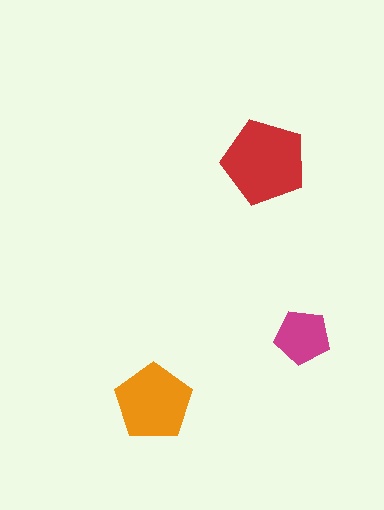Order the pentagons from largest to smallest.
the red one, the orange one, the magenta one.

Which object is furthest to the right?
The magenta pentagon is rightmost.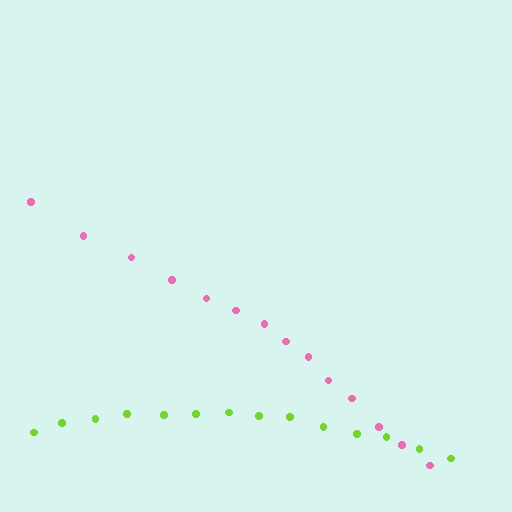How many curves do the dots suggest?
There are 2 distinct paths.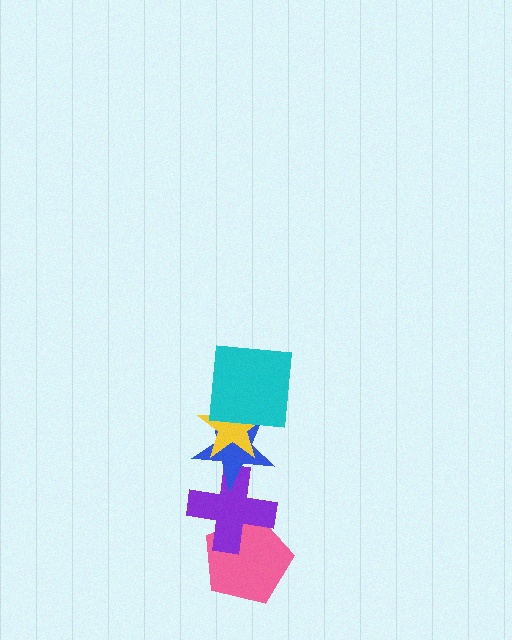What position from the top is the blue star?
The blue star is 3rd from the top.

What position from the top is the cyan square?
The cyan square is 1st from the top.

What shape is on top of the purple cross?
The blue star is on top of the purple cross.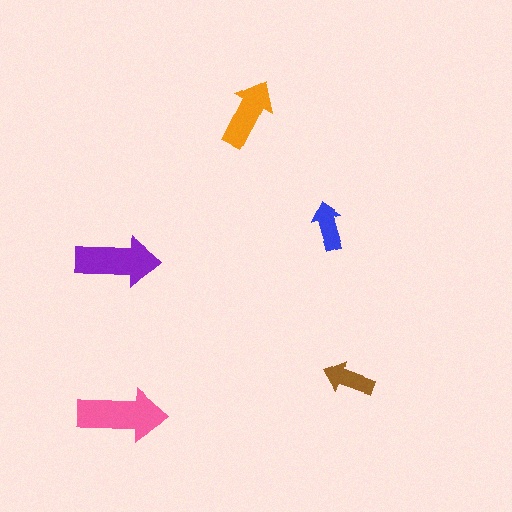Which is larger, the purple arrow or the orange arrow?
The purple one.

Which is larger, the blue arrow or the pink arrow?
The pink one.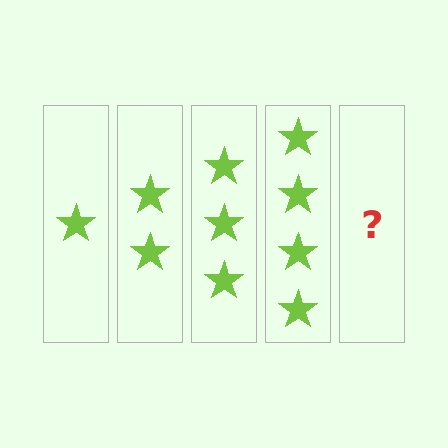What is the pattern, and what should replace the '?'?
The pattern is that each step adds one more star. The '?' should be 5 stars.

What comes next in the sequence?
The next element should be 5 stars.